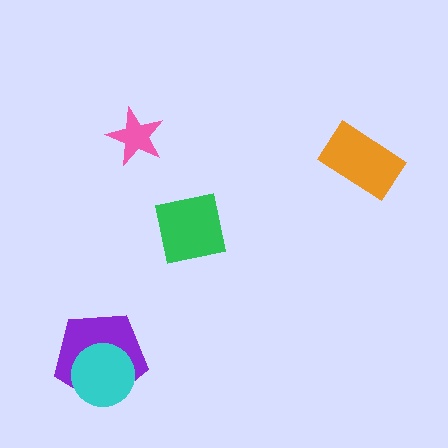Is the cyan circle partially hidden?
No, no other shape covers it.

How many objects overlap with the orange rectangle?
0 objects overlap with the orange rectangle.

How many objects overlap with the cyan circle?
1 object overlaps with the cyan circle.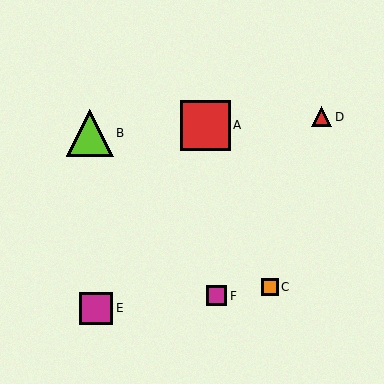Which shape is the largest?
The red square (labeled A) is the largest.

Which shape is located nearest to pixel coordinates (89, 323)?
The magenta square (labeled E) at (96, 308) is nearest to that location.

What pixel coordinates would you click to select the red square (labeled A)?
Click at (205, 125) to select the red square A.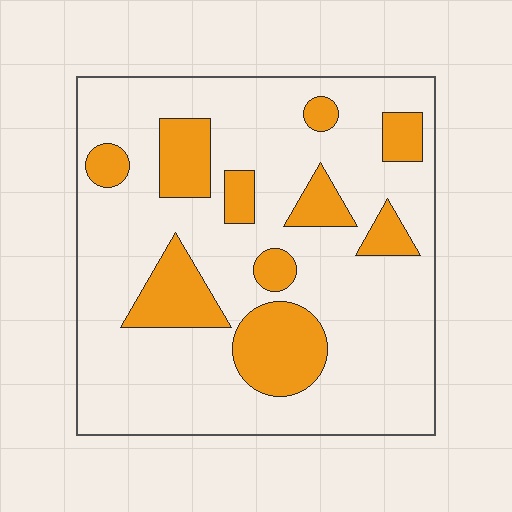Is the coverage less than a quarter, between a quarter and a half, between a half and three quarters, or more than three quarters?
Less than a quarter.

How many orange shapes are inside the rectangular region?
10.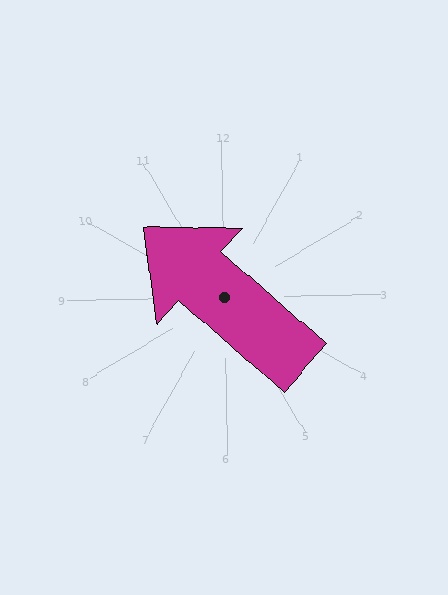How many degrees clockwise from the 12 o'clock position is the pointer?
Approximately 312 degrees.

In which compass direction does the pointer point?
Northwest.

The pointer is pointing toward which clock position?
Roughly 10 o'clock.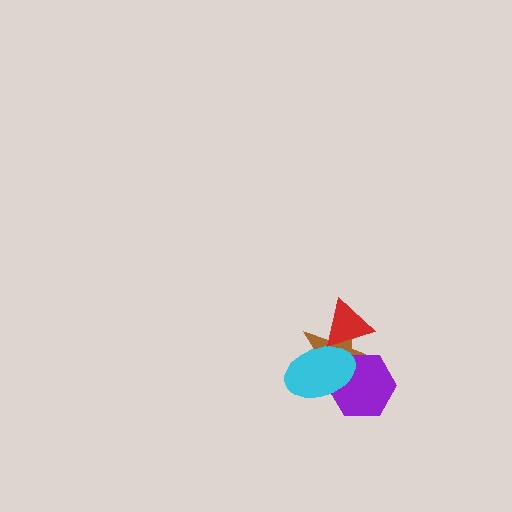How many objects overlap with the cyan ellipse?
3 objects overlap with the cyan ellipse.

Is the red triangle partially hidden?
No, no other shape covers it.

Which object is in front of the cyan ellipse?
The red triangle is in front of the cyan ellipse.